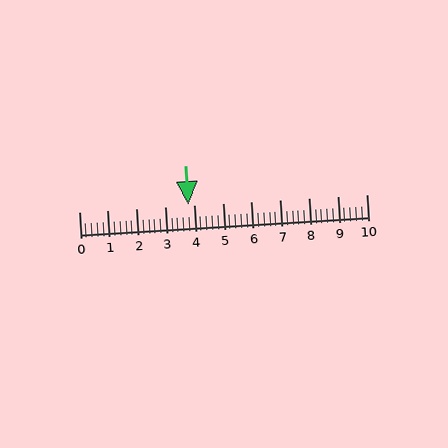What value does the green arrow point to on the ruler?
The green arrow points to approximately 3.8.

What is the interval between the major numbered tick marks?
The major tick marks are spaced 1 units apart.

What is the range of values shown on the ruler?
The ruler shows values from 0 to 10.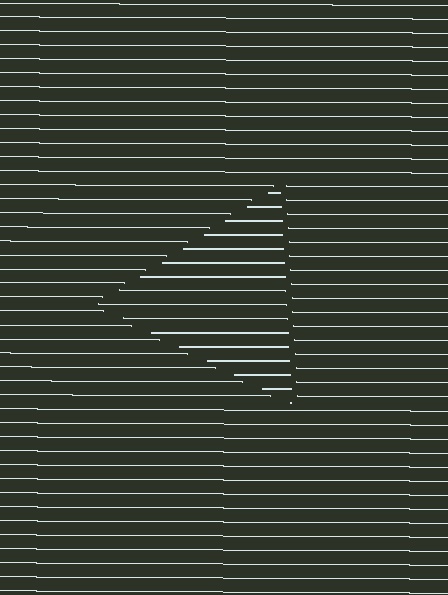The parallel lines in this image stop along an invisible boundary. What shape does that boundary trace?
An illusory triangle. The interior of the shape contains the same grating, shifted by half a period — the contour is defined by the phase discontinuity where line-ends from the inner and outer gratings abut.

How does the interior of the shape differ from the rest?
The interior of the shape contains the same grating, shifted by half a period — the contour is defined by the phase discontinuity where line-ends from the inner and outer gratings abut.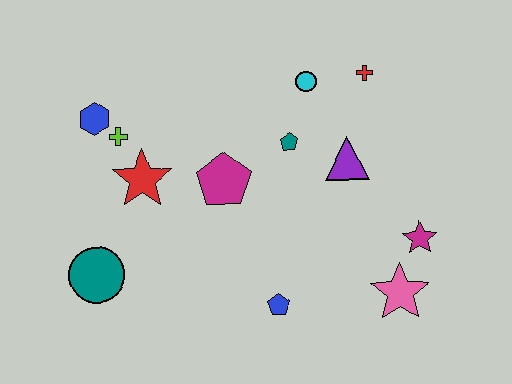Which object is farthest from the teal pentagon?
The teal circle is farthest from the teal pentagon.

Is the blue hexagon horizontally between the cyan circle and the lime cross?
No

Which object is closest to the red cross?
The cyan circle is closest to the red cross.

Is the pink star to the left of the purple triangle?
No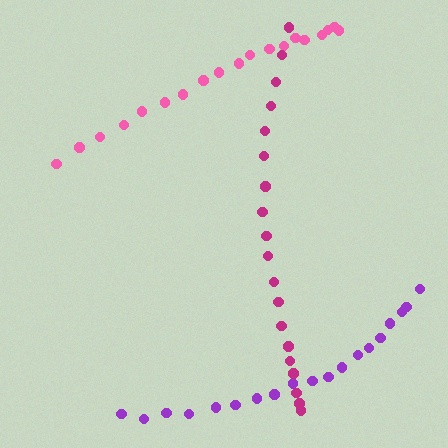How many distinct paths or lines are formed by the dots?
There are 3 distinct paths.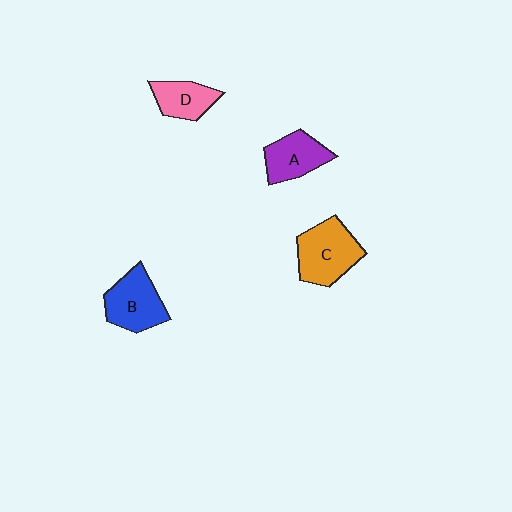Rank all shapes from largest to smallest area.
From largest to smallest: C (orange), B (blue), A (purple), D (pink).